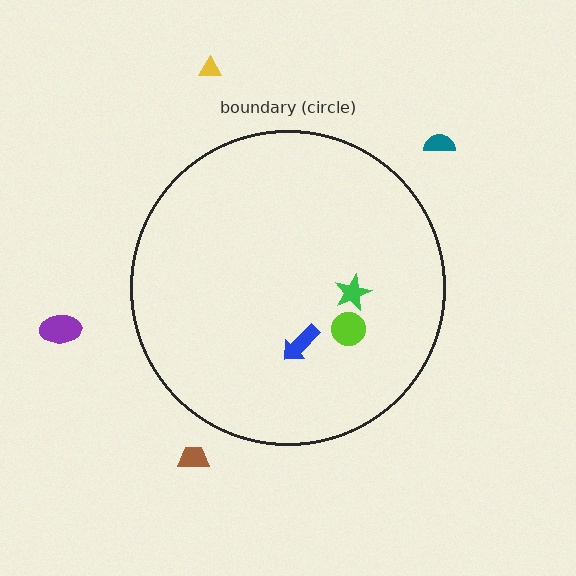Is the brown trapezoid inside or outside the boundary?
Outside.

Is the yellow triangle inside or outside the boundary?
Outside.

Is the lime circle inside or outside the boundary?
Inside.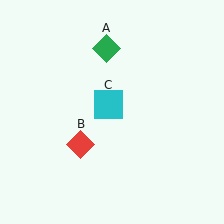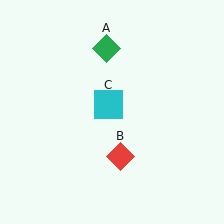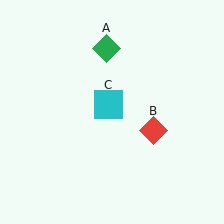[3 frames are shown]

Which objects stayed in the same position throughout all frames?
Green diamond (object A) and cyan square (object C) remained stationary.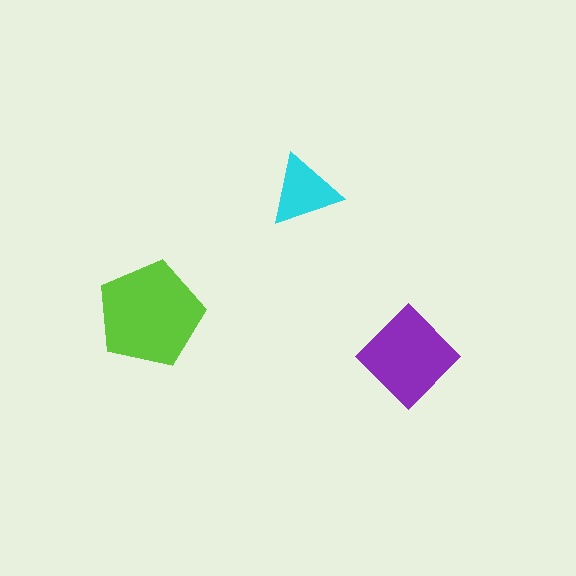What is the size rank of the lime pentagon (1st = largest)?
1st.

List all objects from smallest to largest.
The cyan triangle, the purple diamond, the lime pentagon.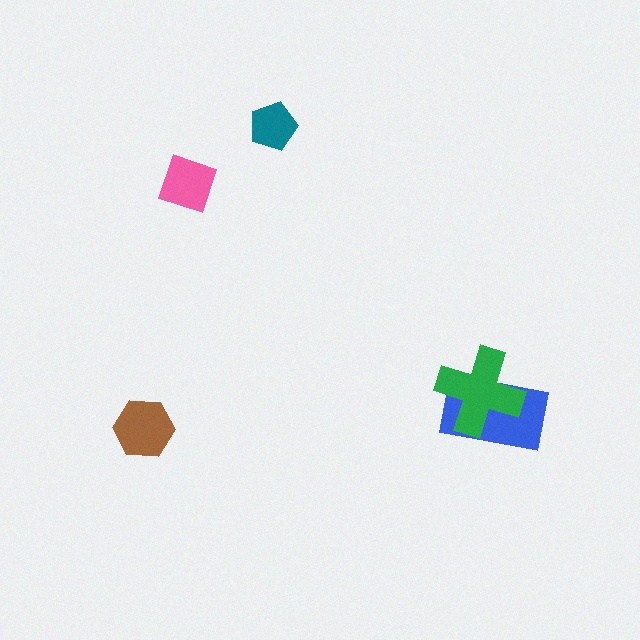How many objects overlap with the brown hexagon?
0 objects overlap with the brown hexagon.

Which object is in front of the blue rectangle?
The green cross is in front of the blue rectangle.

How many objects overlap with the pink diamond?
0 objects overlap with the pink diamond.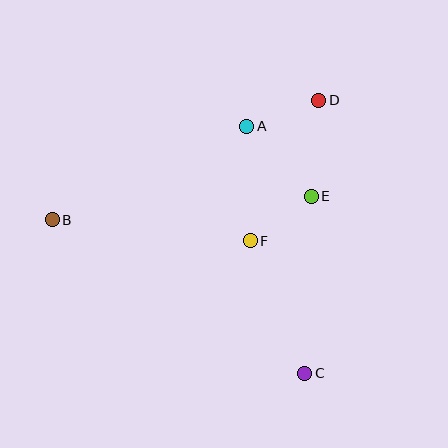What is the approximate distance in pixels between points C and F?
The distance between C and F is approximately 143 pixels.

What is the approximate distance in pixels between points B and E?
The distance between B and E is approximately 260 pixels.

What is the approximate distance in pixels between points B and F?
The distance between B and F is approximately 199 pixels.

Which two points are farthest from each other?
Points B and C are farthest from each other.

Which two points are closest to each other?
Points E and F are closest to each other.